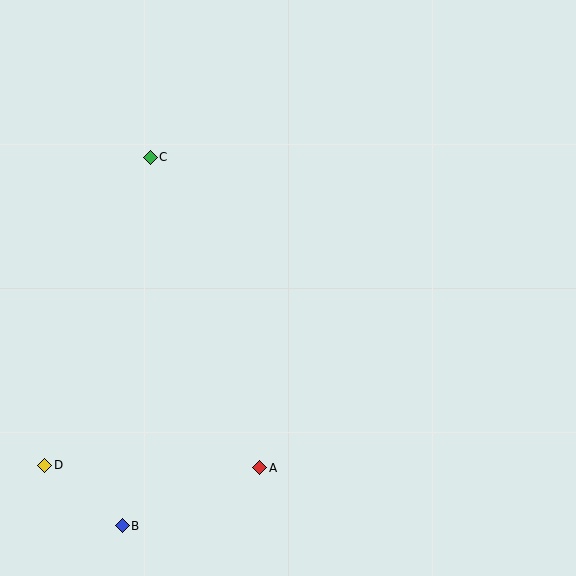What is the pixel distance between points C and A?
The distance between C and A is 329 pixels.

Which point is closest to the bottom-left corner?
Point D is closest to the bottom-left corner.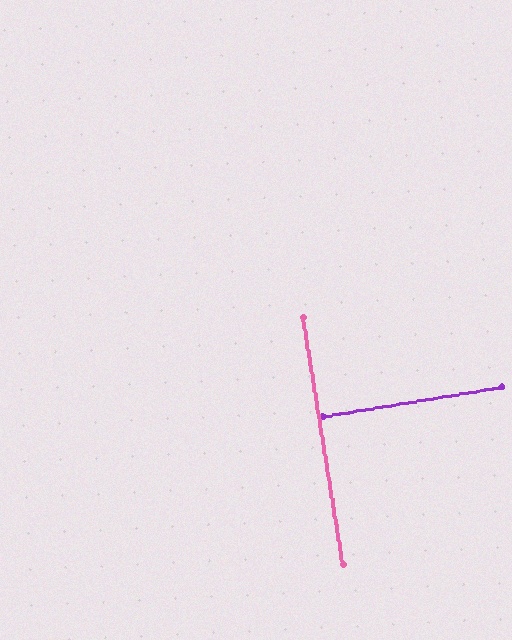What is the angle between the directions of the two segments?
Approximately 90 degrees.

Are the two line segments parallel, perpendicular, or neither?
Perpendicular — they meet at approximately 90°.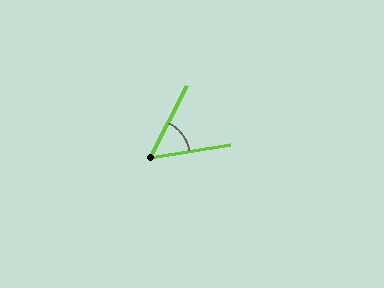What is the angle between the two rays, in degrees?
Approximately 54 degrees.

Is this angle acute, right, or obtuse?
It is acute.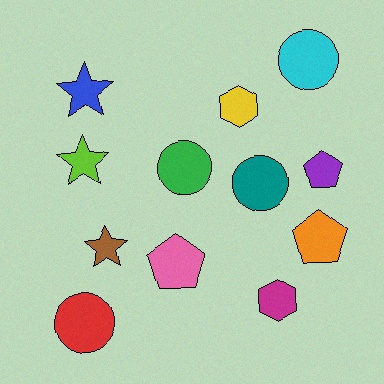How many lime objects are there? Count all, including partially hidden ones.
There is 1 lime object.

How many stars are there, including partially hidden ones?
There are 3 stars.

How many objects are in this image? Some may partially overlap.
There are 12 objects.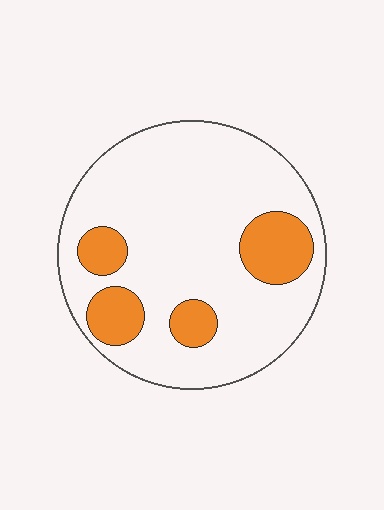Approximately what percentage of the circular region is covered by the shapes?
Approximately 20%.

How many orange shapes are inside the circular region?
4.